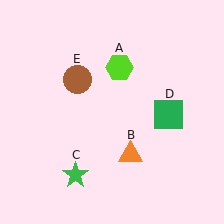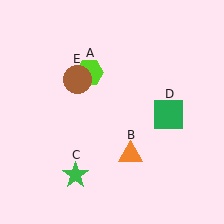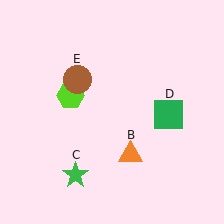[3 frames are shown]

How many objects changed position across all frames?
1 object changed position: lime hexagon (object A).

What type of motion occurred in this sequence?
The lime hexagon (object A) rotated counterclockwise around the center of the scene.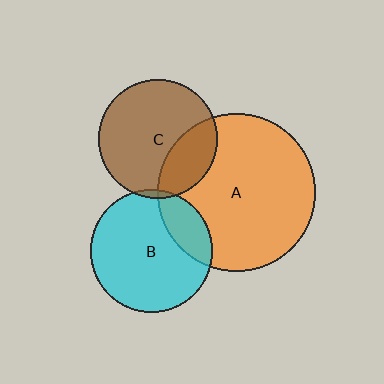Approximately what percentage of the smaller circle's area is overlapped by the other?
Approximately 20%.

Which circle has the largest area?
Circle A (orange).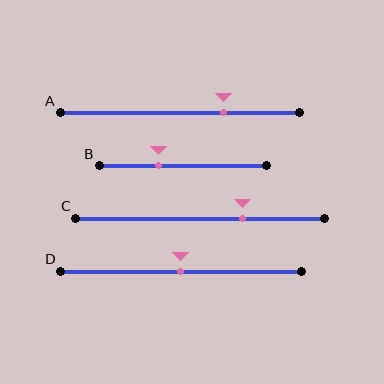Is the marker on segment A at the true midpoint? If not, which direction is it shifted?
No, the marker on segment A is shifted to the right by about 18% of the segment length.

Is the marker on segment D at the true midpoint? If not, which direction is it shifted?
Yes, the marker on segment D is at the true midpoint.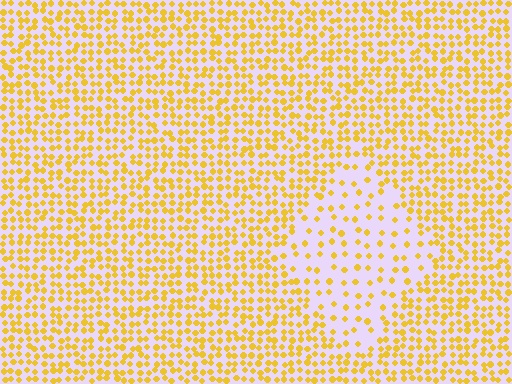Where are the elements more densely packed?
The elements are more densely packed outside the diamond boundary.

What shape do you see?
I see a diamond.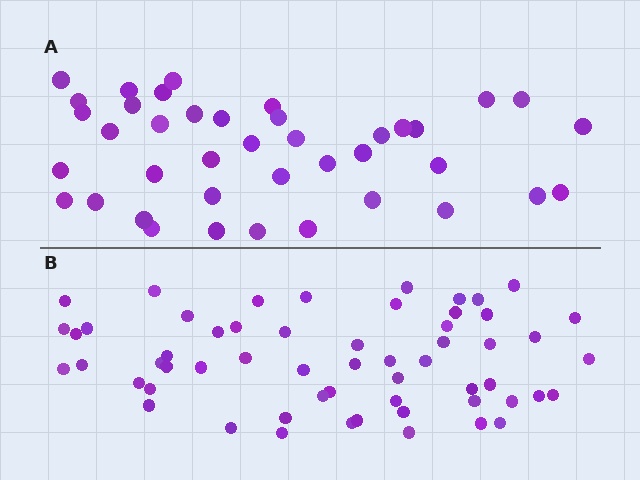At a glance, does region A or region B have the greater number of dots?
Region B (the bottom region) has more dots.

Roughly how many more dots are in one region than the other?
Region B has approximately 20 more dots than region A.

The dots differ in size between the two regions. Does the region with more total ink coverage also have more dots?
No. Region A has more total ink coverage because its dots are larger, but region B actually contains more individual dots. Total area can be misleading — the number of items is what matters here.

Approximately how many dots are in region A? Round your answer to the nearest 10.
About 40 dots.